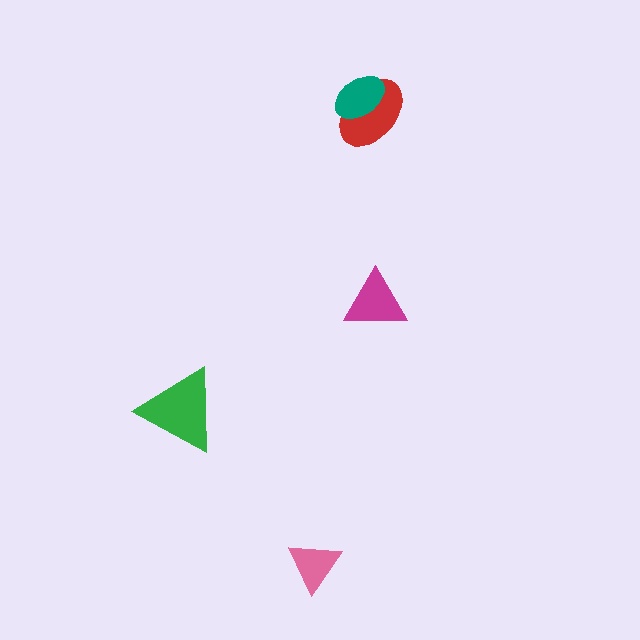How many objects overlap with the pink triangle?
0 objects overlap with the pink triangle.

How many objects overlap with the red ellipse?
1 object overlaps with the red ellipse.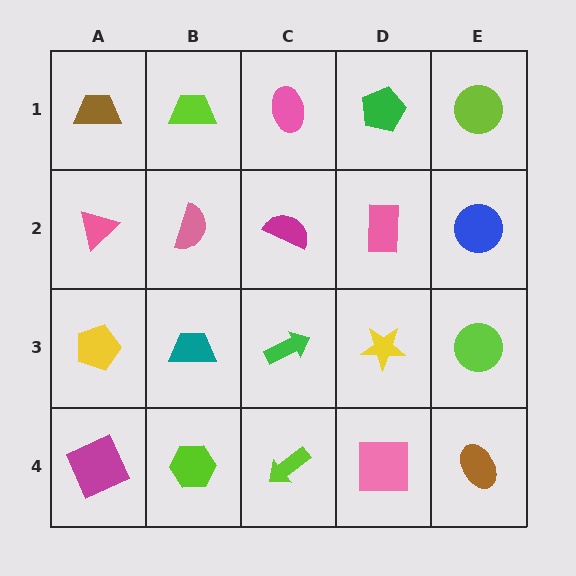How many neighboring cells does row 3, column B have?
4.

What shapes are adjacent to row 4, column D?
A yellow star (row 3, column D), a lime arrow (row 4, column C), a brown ellipse (row 4, column E).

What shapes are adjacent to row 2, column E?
A lime circle (row 1, column E), a lime circle (row 3, column E), a pink rectangle (row 2, column D).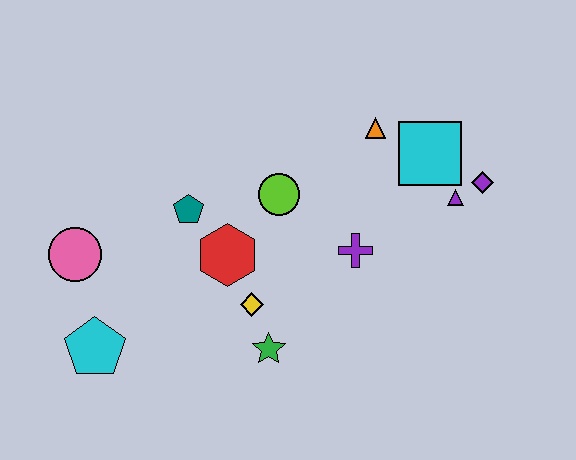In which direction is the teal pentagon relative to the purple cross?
The teal pentagon is to the left of the purple cross.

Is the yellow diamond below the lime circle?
Yes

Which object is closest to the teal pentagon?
The red hexagon is closest to the teal pentagon.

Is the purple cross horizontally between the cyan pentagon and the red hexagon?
No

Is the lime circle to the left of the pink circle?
No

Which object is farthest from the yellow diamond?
The purple diamond is farthest from the yellow diamond.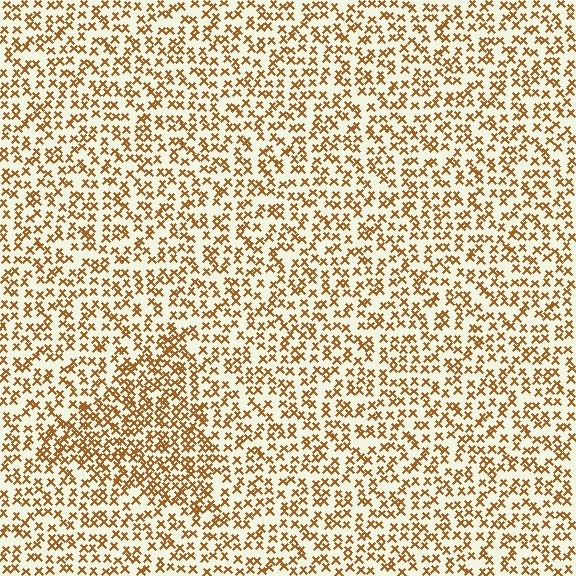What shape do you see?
I see a triangle.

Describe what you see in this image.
The image contains small brown elements arranged at two different densities. A triangle-shaped region is visible where the elements are more densely packed than the surrounding area.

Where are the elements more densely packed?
The elements are more densely packed inside the triangle boundary.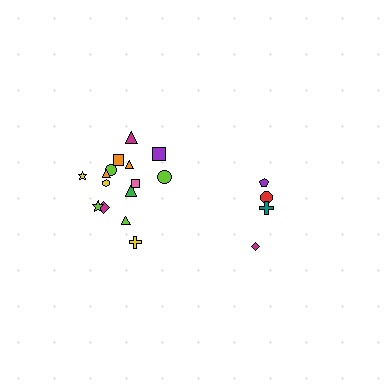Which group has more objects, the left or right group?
The left group.